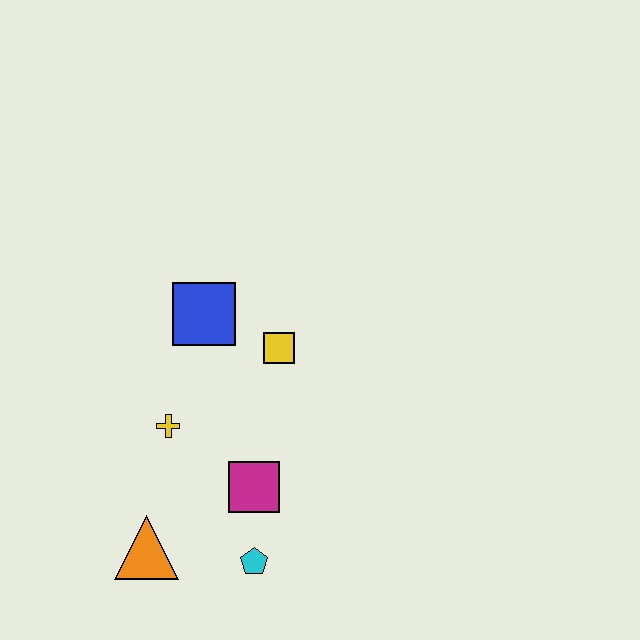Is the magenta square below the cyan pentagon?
No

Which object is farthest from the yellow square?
The orange triangle is farthest from the yellow square.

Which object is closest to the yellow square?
The blue square is closest to the yellow square.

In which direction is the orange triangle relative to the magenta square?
The orange triangle is to the left of the magenta square.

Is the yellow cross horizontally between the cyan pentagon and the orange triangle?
Yes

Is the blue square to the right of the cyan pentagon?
No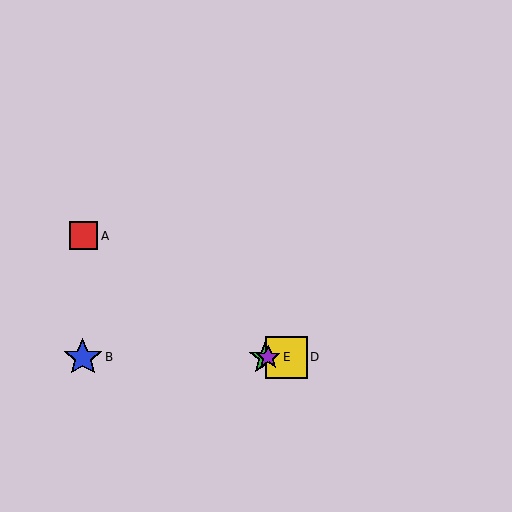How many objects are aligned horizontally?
4 objects (B, C, D, E) are aligned horizontally.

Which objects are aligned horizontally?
Objects B, C, D, E are aligned horizontally.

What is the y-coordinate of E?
Object E is at y≈357.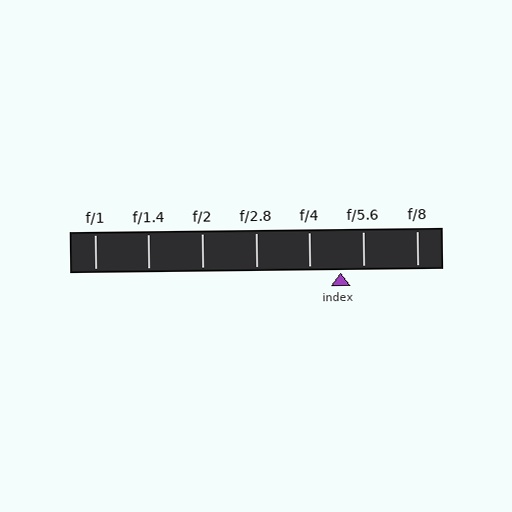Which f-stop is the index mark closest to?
The index mark is closest to f/5.6.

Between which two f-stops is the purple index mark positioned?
The index mark is between f/4 and f/5.6.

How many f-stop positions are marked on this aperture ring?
There are 7 f-stop positions marked.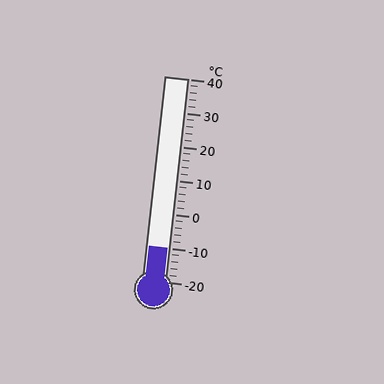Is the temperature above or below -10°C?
The temperature is at -10°C.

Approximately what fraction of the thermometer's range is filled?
The thermometer is filled to approximately 15% of its range.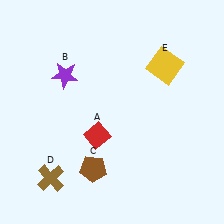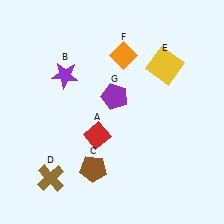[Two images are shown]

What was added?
An orange diamond (F), a purple pentagon (G) were added in Image 2.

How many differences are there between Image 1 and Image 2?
There are 2 differences between the two images.